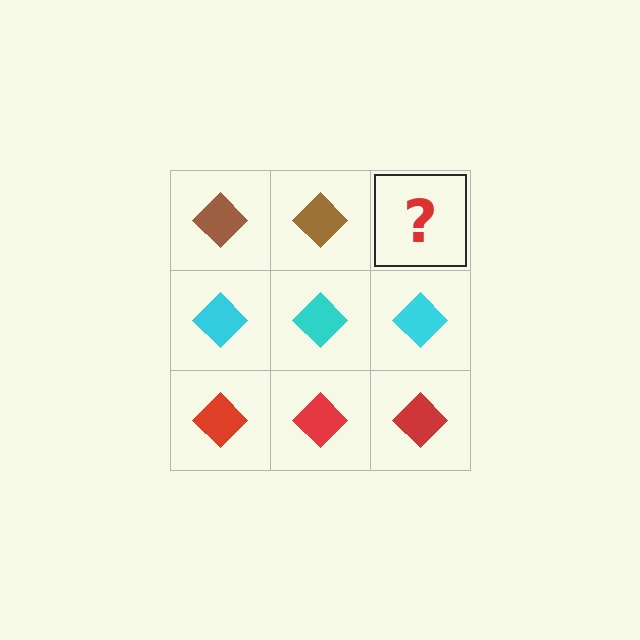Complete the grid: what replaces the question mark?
The question mark should be replaced with a brown diamond.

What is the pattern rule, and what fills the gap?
The rule is that each row has a consistent color. The gap should be filled with a brown diamond.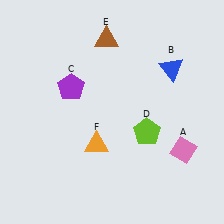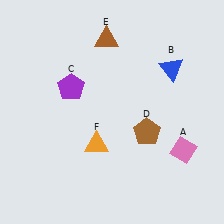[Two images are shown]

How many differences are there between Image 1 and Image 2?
There is 1 difference between the two images.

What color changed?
The pentagon (D) changed from lime in Image 1 to brown in Image 2.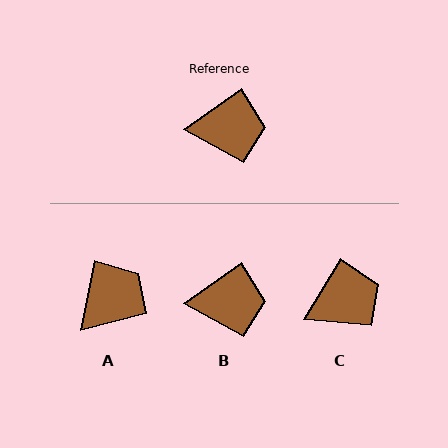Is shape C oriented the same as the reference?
No, it is off by about 24 degrees.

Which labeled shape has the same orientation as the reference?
B.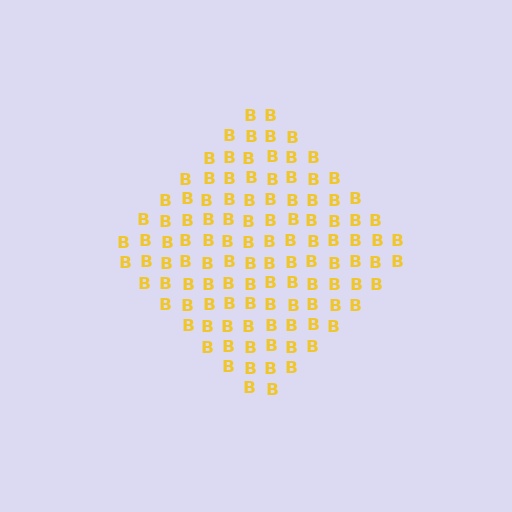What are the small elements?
The small elements are letter B's.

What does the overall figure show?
The overall figure shows a diamond.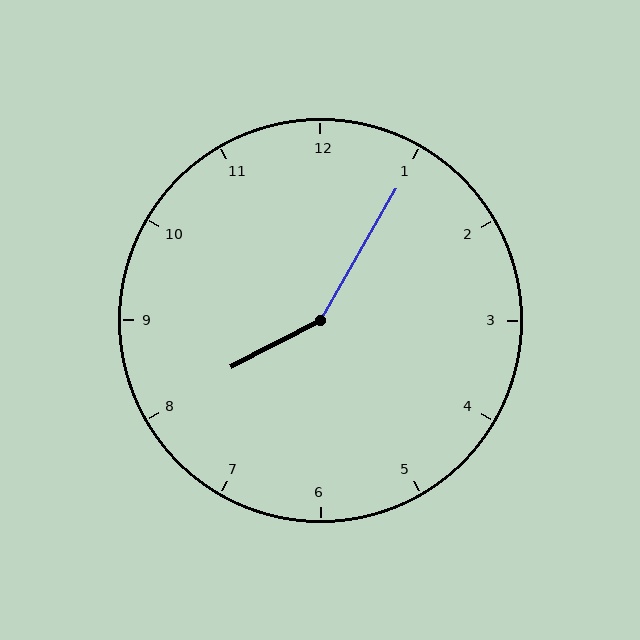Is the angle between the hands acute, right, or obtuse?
It is obtuse.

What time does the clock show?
8:05.